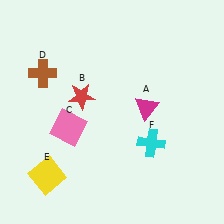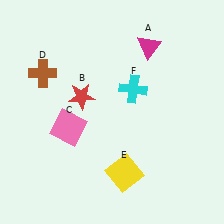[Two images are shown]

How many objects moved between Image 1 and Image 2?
3 objects moved between the two images.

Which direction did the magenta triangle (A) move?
The magenta triangle (A) moved up.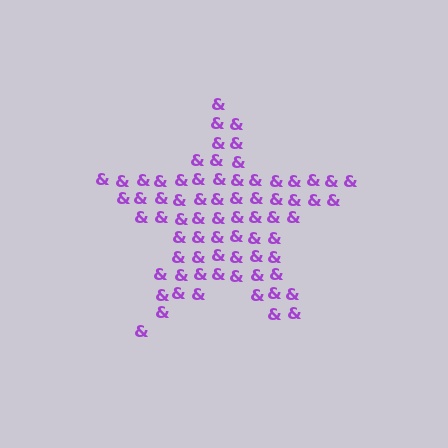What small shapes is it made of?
It is made of small ampersands.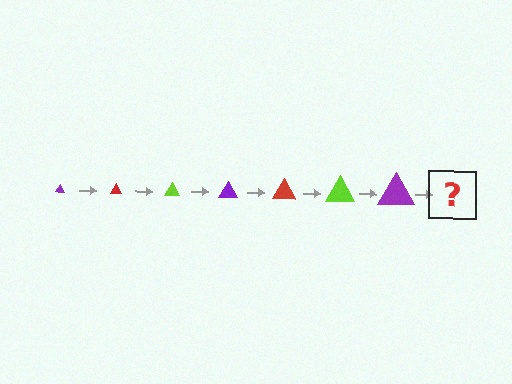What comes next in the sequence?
The next element should be a red triangle, larger than the previous one.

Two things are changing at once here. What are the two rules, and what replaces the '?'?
The two rules are that the triangle grows larger each step and the color cycles through purple, red, and lime. The '?' should be a red triangle, larger than the previous one.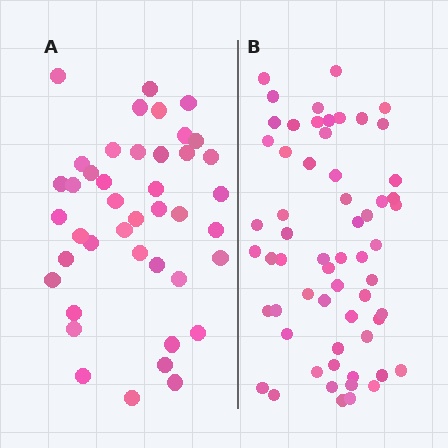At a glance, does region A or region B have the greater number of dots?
Region B (the right region) has more dots.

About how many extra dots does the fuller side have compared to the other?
Region B has approximately 20 more dots than region A.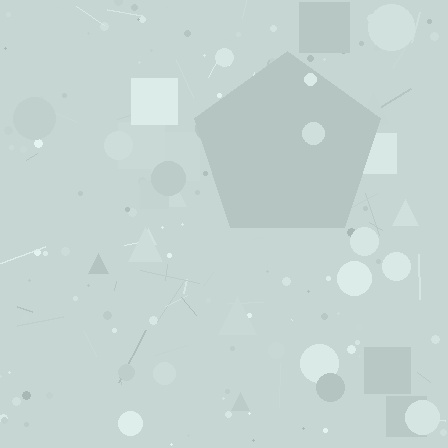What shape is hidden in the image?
A pentagon is hidden in the image.